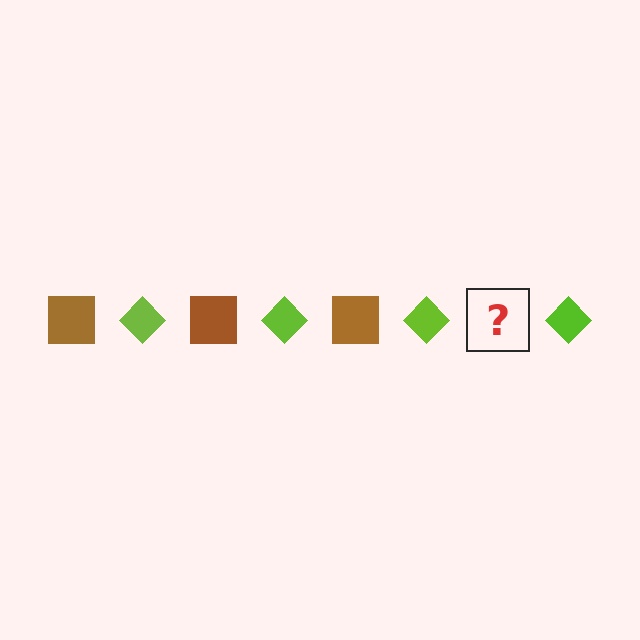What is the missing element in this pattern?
The missing element is a brown square.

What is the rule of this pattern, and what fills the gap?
The rule is that the pattern alternates between brown square and lime diamond. The gap should be filled with a brown square.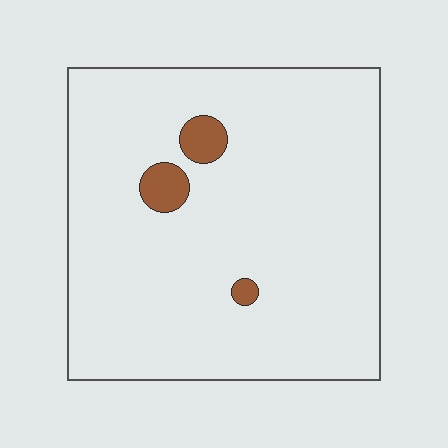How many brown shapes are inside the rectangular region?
3.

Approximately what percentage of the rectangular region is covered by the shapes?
Approximately 5%.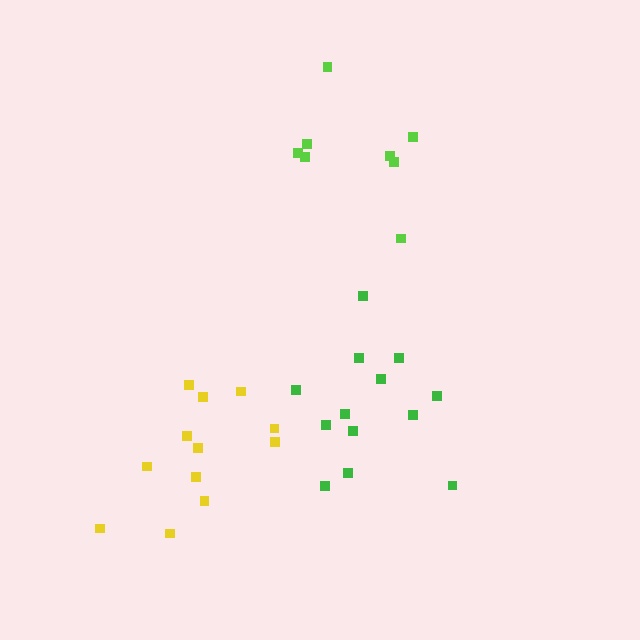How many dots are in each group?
Group 1: 8 dots, Group 2: 13 dots, Group 3: 12 dots (33 total).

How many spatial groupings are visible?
There are 3 spatial groupings.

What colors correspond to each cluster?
The clusters are colored: lime, green, yellow.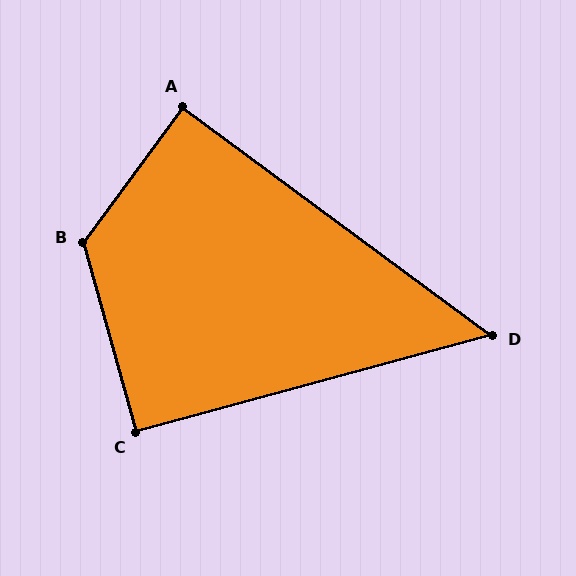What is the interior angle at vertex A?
Approximately 90 degrees (approximately right).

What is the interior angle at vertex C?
Approximately 90 degrees (approximately right).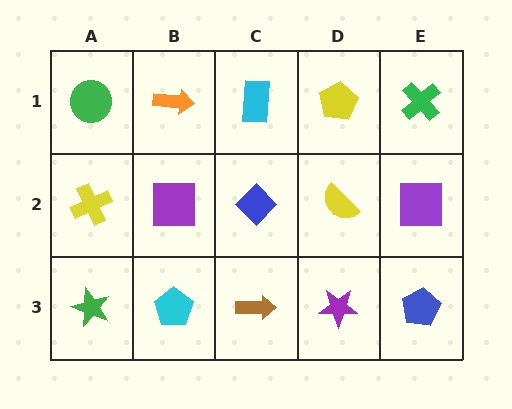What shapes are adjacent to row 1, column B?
A purple square (row 2, column B), a green circle (row 1, column A), a cyan rectangle (row 1, column C).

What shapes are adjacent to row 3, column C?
A blue diamond (row 2, column C), a cyan pentagon (row 3, column B), a purple star (row 3, column D).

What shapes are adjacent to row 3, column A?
A yellow cross (row 2, column A), a cyan pentagon (row 3, column B).